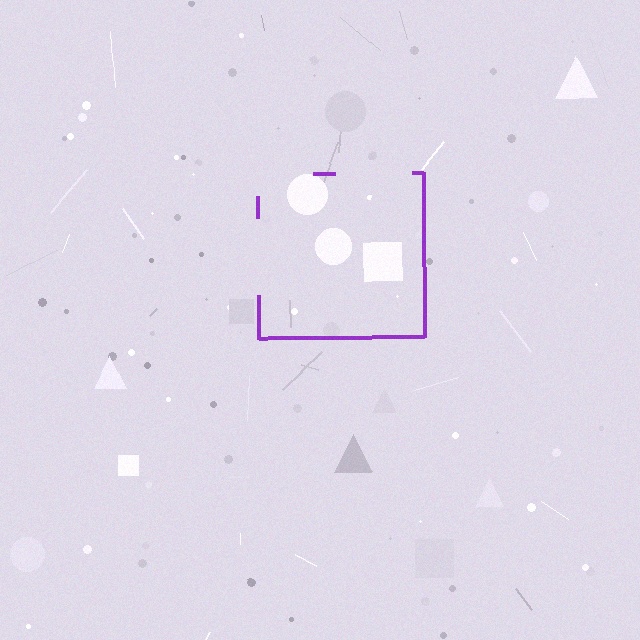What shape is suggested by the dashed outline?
The dashed outline suggests a square.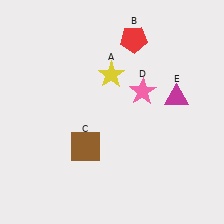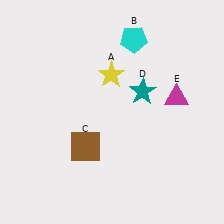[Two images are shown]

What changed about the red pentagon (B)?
In Image 1, B is red. In Image 2, it changed to cyan.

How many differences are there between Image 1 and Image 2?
There are 2 differences between the two images.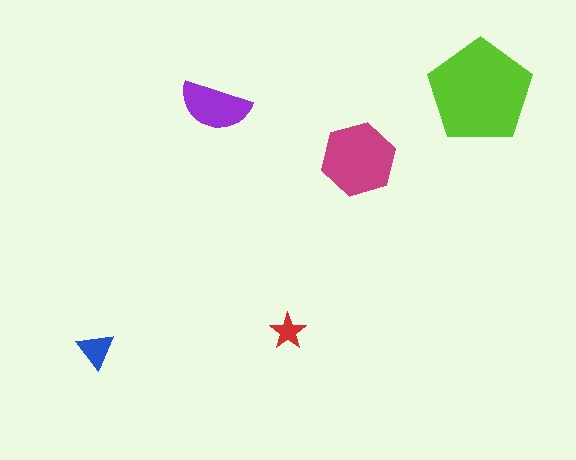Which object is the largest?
The lime pentagon.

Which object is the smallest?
The red star.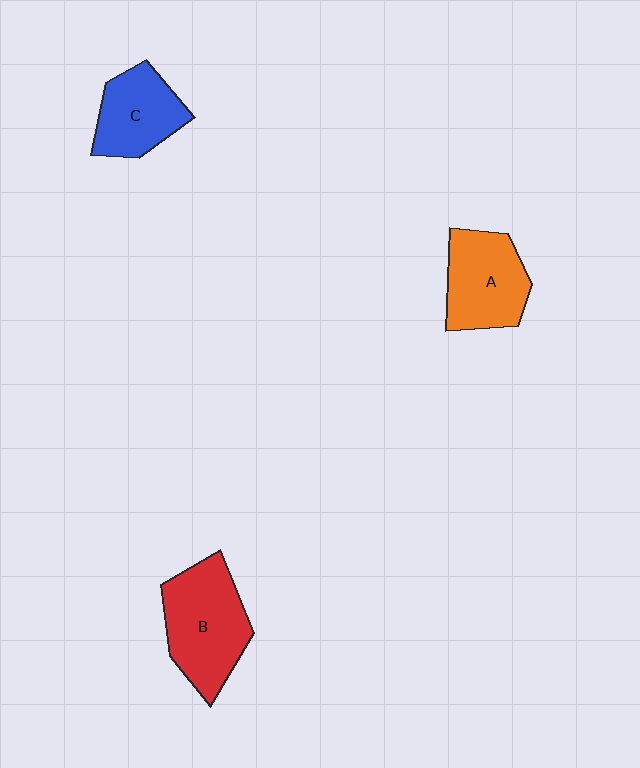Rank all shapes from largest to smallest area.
From largest to smallest: B (red), A (orange), C (blue).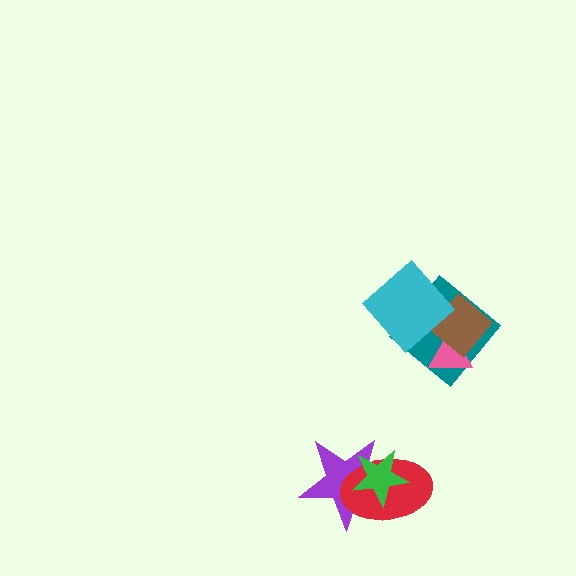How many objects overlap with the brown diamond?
3 objects overlap with the brown diamond.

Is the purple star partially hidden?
Yes, it is partially covered by another shape.